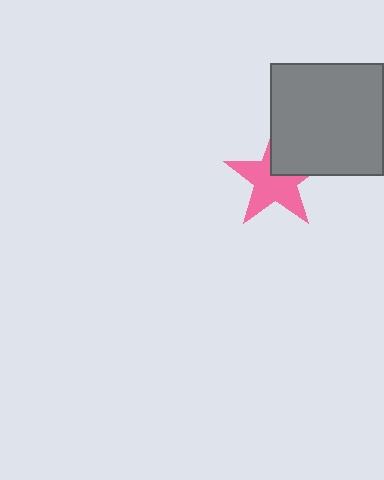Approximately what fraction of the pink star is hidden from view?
Roughly 31% of the pink star is hidden behind the gray rectangle.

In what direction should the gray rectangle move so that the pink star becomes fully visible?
The gray rectangle should move toward the upper-right. That is the shortest direction to clear the overlap and leave the pink star fully visible.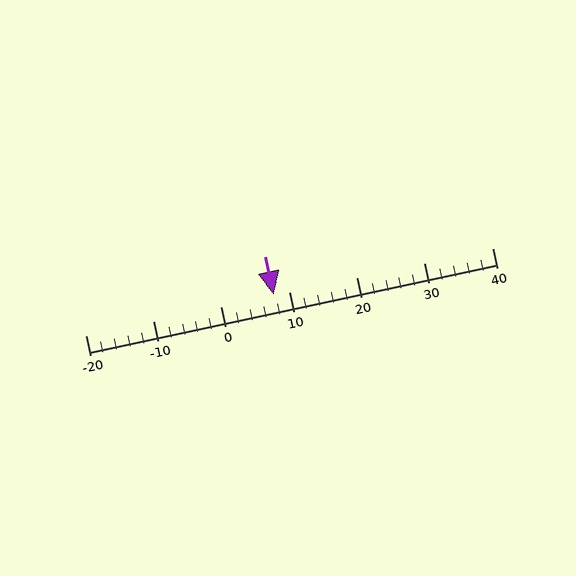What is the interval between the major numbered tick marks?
The major tick marks are spaced 10 units apart.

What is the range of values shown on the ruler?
The ruler shows values from -20 to 40.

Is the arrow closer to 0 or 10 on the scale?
The arrow is closer to 10.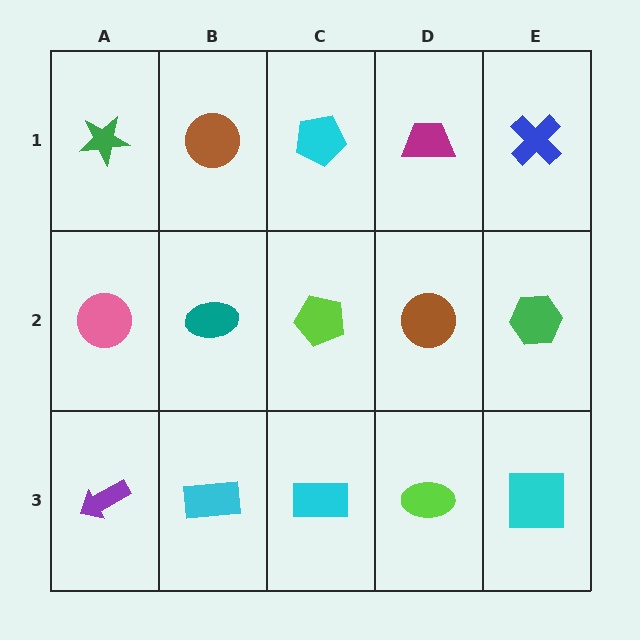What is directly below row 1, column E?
A green hexagon.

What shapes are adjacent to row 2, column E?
A blue cross (row 1, column E), a cyan square (row 3, column E), a brown circle (row 2, column D).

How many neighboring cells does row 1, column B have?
3.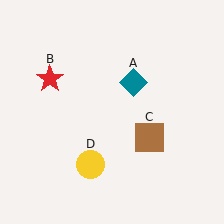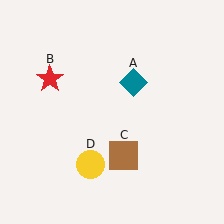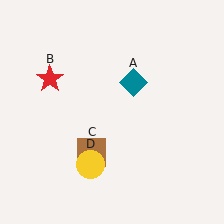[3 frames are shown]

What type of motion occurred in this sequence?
The brown square (object C) rotated clockwise around the center of the scene.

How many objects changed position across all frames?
1 object changed position: brown square (object C).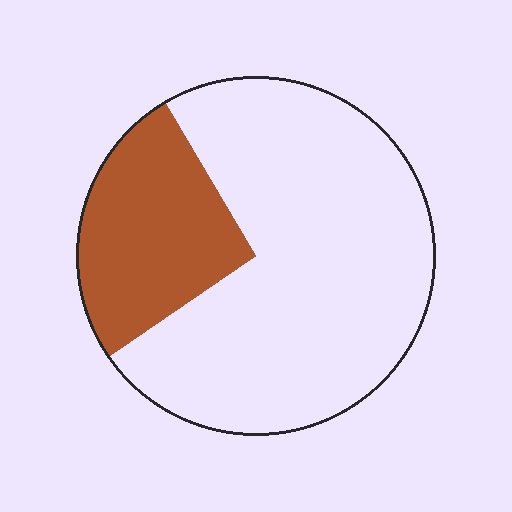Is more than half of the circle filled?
No.